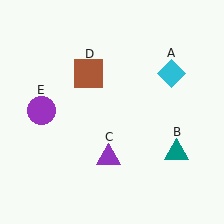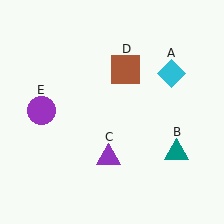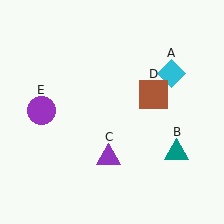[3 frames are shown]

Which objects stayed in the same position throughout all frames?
Cyan diamond (object A) and teal triangle (object B) and purple triangle (object C) and purple circle (object E) remained stationary.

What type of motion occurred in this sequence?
The brown square (object D) rotated clockwise around the center of the scene.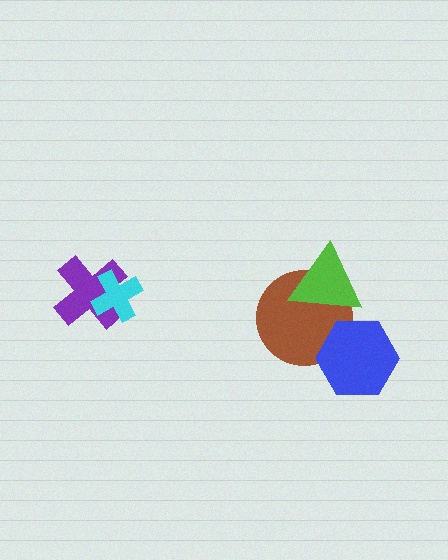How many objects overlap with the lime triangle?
1 object overlaps with the lime triangle.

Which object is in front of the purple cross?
The cyan cross is in front of the purple cross.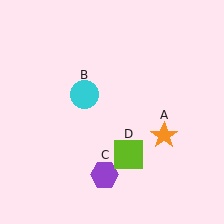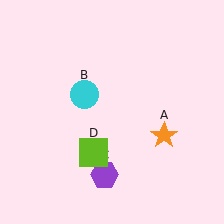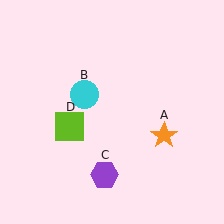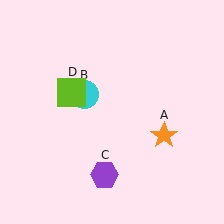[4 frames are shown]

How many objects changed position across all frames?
1 object changed position: lime square (object D).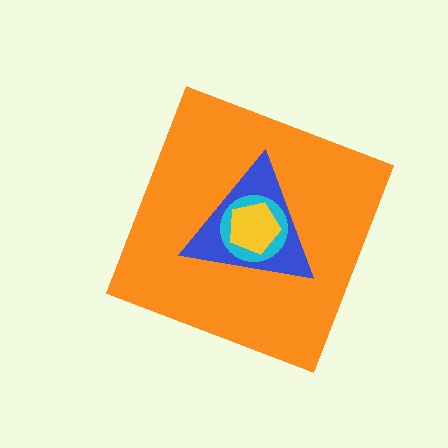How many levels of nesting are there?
4.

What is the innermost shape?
The yellow pentagon.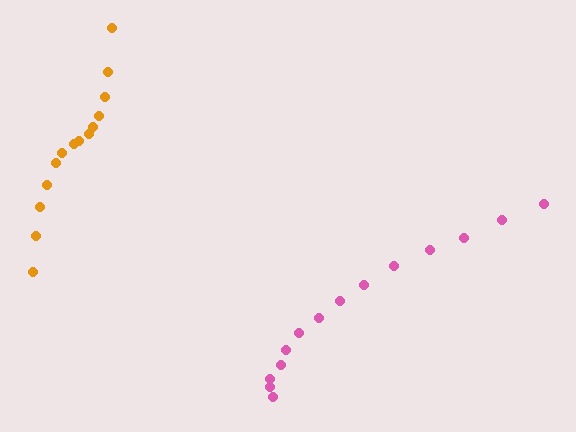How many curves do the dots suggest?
There are 2 distinct paths.